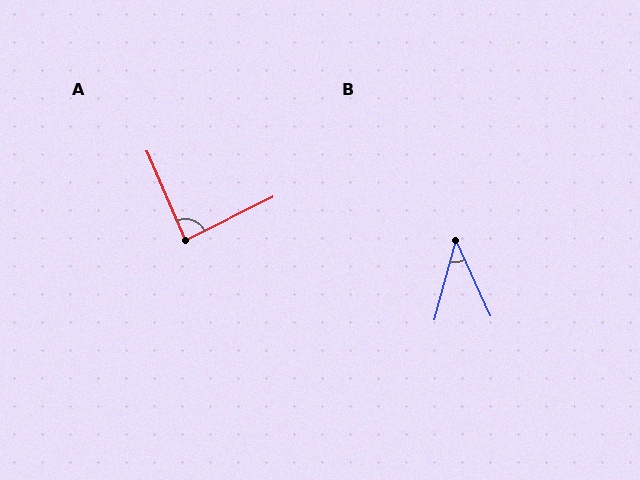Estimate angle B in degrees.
Approximately 40 degrees.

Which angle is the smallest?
B, at approximately 40 degrees.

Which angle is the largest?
A, at approximately 87 degrees.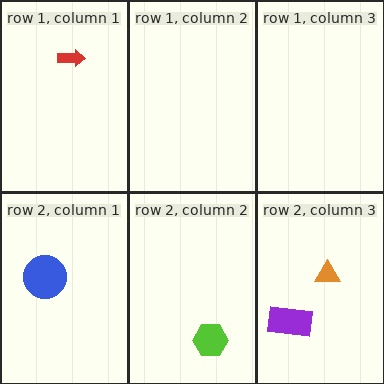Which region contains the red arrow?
The row 1, column 1 region.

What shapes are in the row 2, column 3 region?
The orange triangle, the purple rectangle.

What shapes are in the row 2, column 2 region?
The lime hexagon.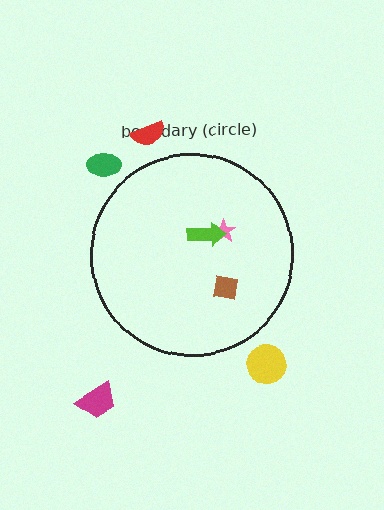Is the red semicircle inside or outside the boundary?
Outside.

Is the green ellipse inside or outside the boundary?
Outside.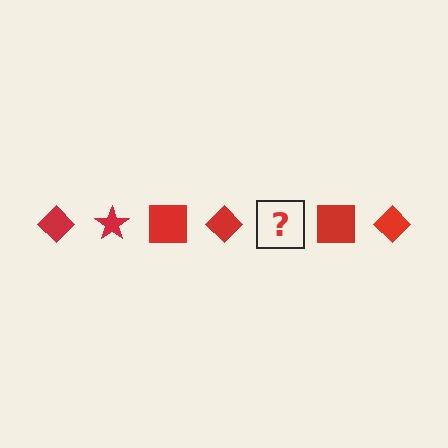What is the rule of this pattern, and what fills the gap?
The rule is that the pattern cycles through diamond, star, square shapes in red. The gap should be filled with a red star.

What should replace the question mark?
The question mark should be replaced with a red star.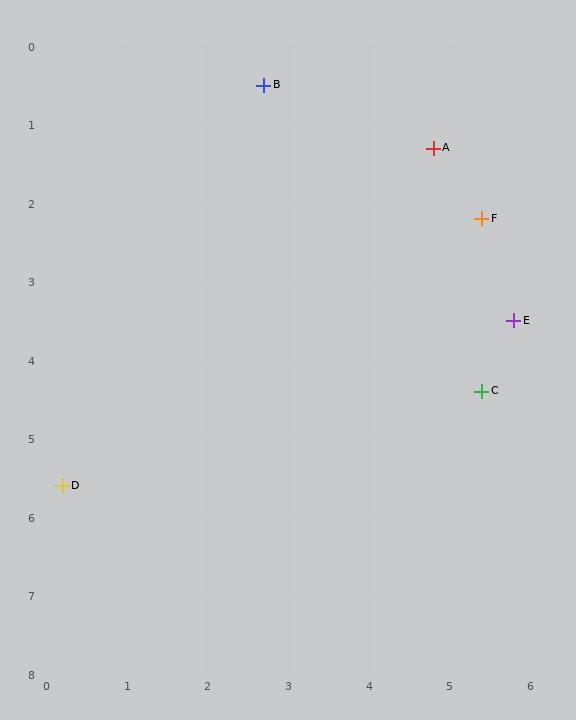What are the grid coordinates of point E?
Point E is at approximately (5.8, 3.5).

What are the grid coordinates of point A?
Point A is at approximately (4.8, 1.3).